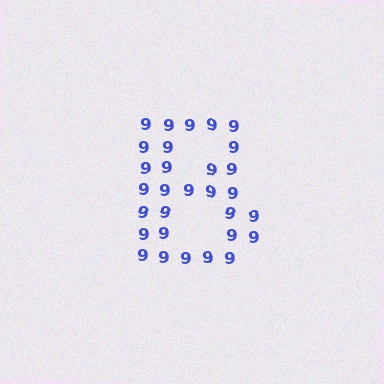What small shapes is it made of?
It is made of small digit 9's.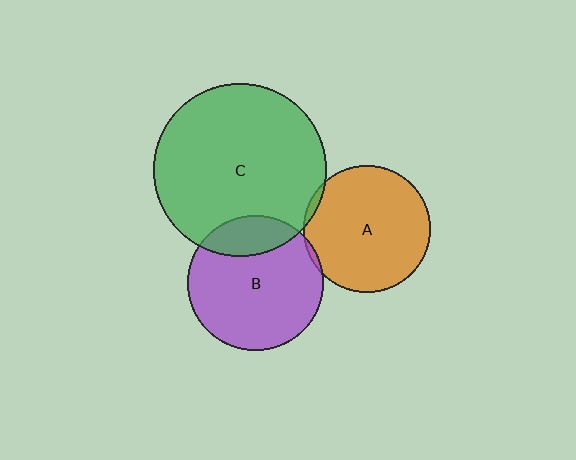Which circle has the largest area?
Circle C (green).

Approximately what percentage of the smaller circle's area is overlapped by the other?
Approximately 20%.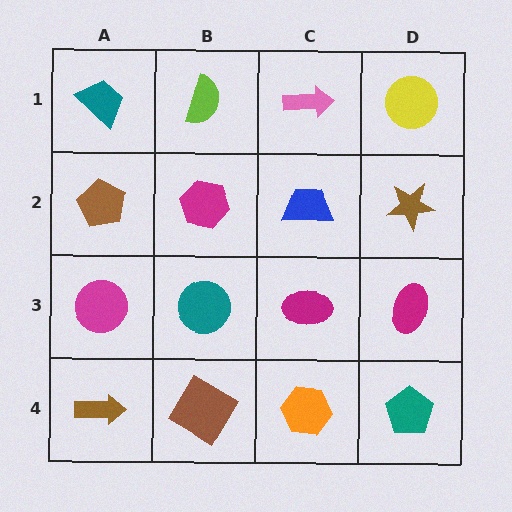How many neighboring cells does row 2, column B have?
4.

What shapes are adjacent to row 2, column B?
A lime semicircle (row 1, column B), a teal circle (row 3, column B), a brown pentagon (row 2, column A), a blue trapezoid (row 2, column C).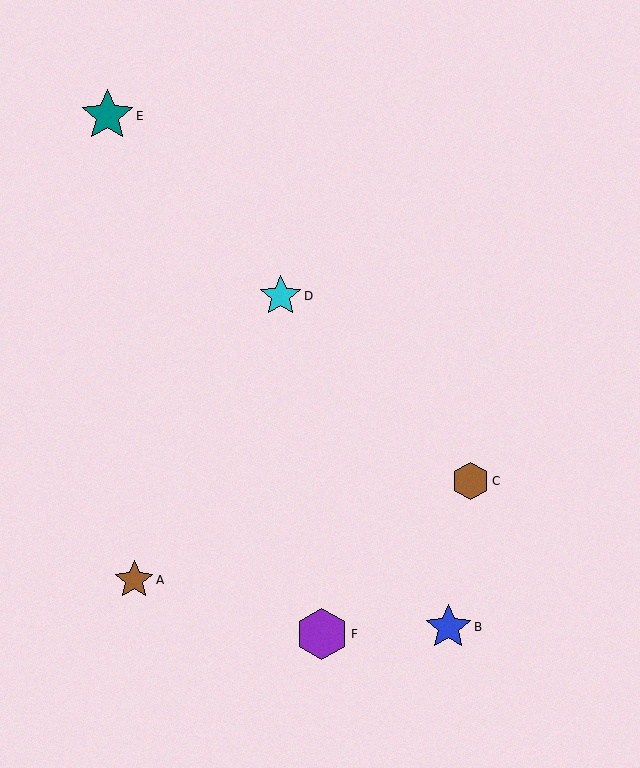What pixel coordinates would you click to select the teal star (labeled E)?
Click at (107, 116) to select the teal star E.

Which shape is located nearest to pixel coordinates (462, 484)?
The brown hexagon (labeled C) at (470, 481) is nearest to that location.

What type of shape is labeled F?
Shape F is a purple hexagon.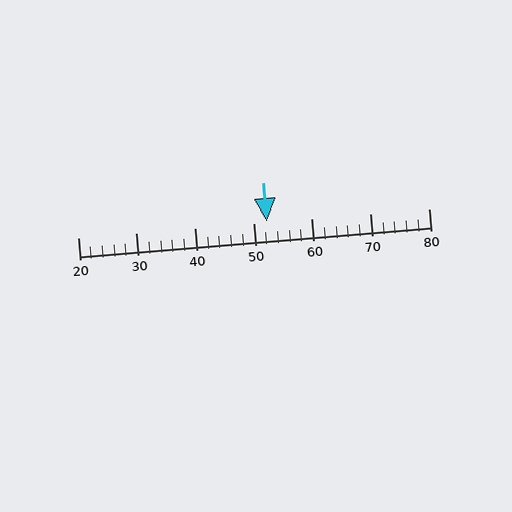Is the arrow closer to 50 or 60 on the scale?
The arrow is closer to 50.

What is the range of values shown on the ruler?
The ruler shows values from 20 to 80.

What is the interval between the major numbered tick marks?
The major tick marks are spaced 10 units apart.